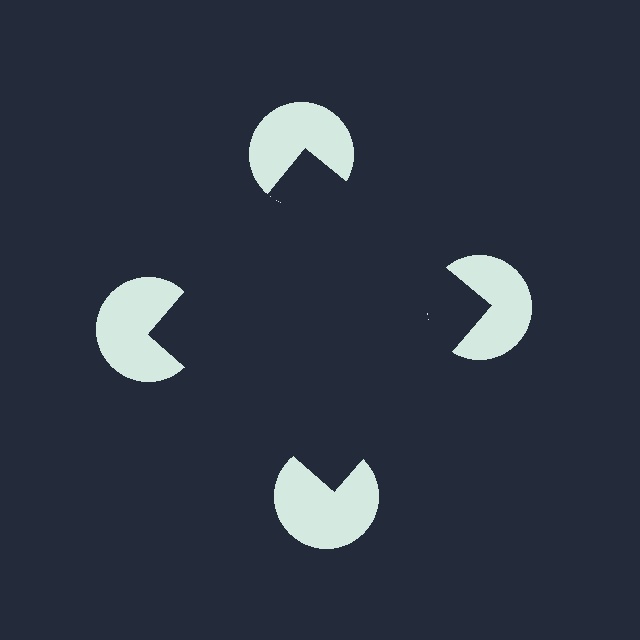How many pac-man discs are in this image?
There are 4 — one at each vertex of the illusory square.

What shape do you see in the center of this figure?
An illusory square — its edges are inferred from the aligned wedge cuts in the pac-man discs, not physically drawn.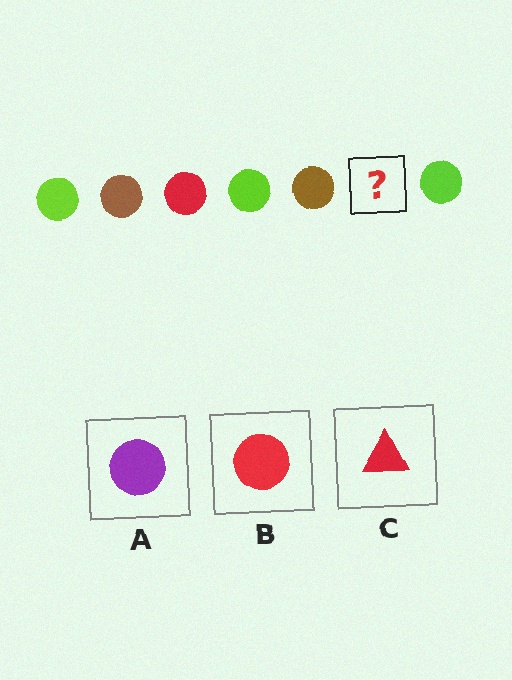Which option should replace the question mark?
Option B.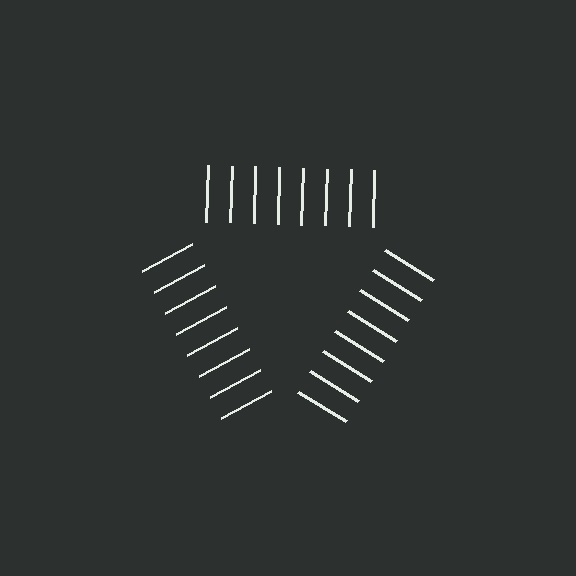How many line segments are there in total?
24 — 8 along each of the 3 edges.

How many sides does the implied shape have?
3 sides — the line-ends trace a triangle.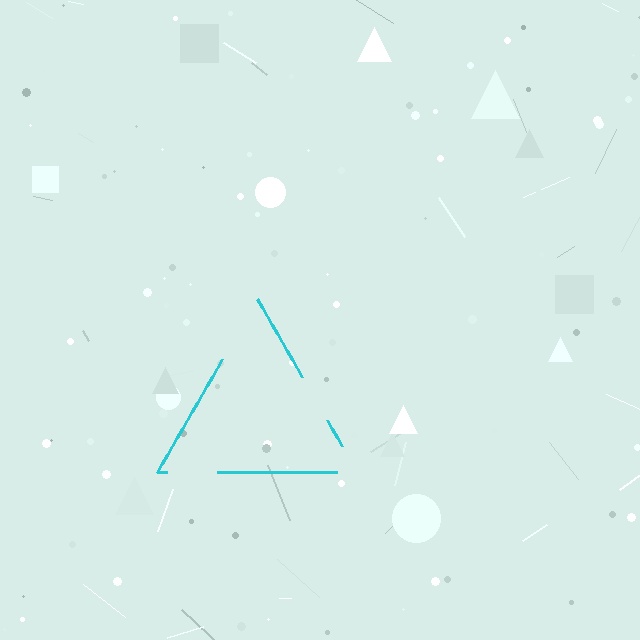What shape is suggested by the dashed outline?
The dashed outline suggests a triangle.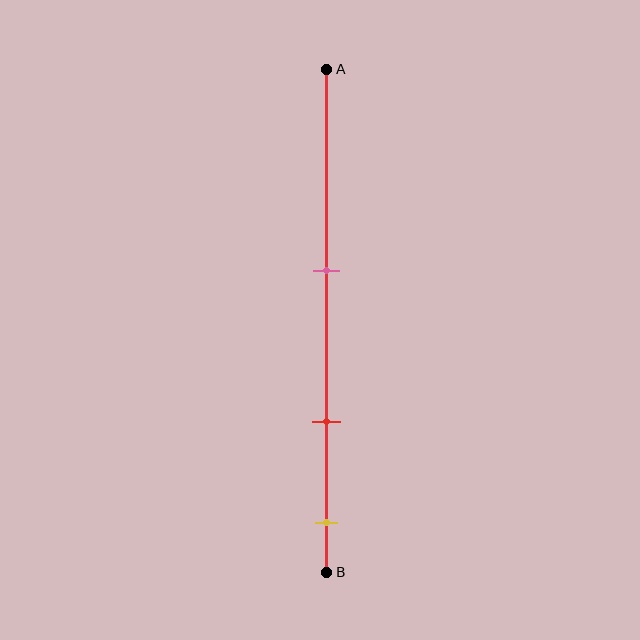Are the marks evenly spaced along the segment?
Yes, the marks are approximately evenly spaced.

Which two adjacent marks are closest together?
The red and yellow marks are the closest adjacent pair.